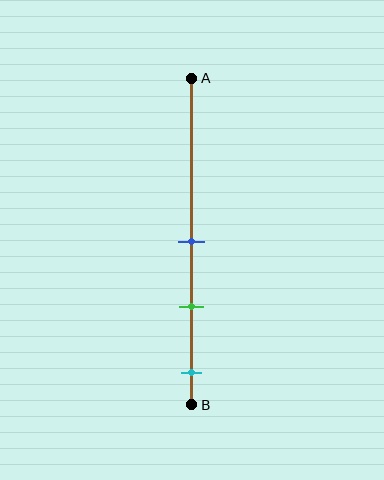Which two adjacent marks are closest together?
The blue and green marks are the closest adjacent pair.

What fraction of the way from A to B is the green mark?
The green mark is approximately 70% (0.7) of the way from A to B.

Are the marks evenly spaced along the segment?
Yes, the marks are approximately evenly spaced.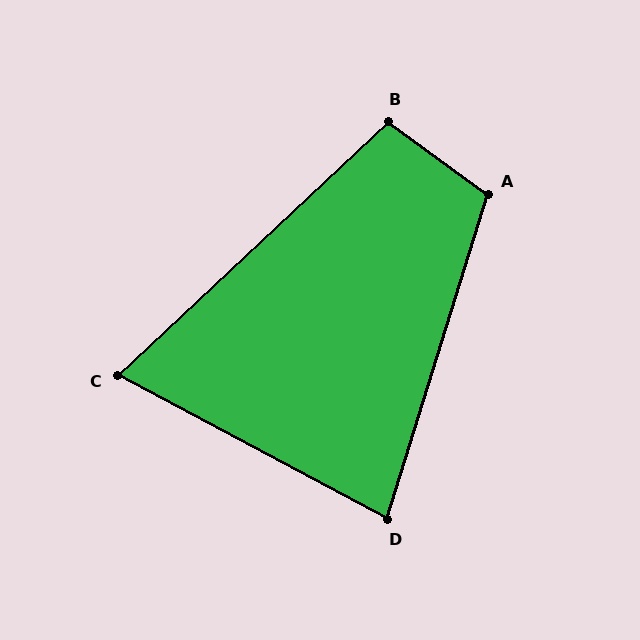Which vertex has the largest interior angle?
A, at approximately 109 degrees.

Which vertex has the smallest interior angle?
C, at approximately 71 degrees.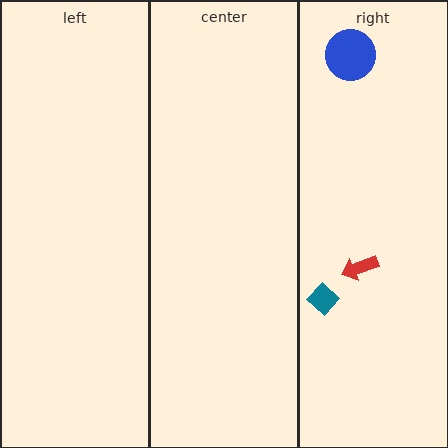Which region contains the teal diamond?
The right region.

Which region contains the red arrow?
The right region.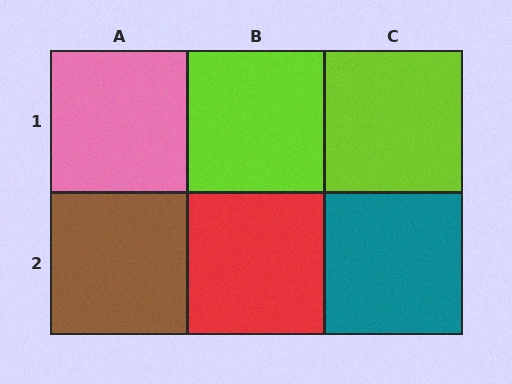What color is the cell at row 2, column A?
Brown.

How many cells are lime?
2 cells are lime.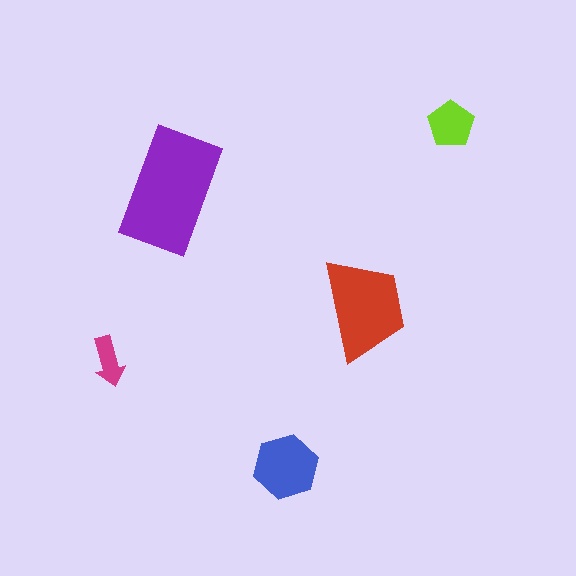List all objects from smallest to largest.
The magenta arrow, the lime pentagon, the blue hexagon, the red trapezoid, the purple rectangle.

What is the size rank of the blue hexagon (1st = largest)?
3rd.